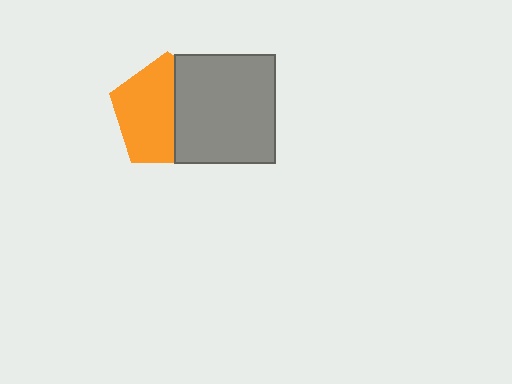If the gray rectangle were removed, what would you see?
You would see the complete orange pentagon.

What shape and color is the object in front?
The object in front is a gray rectangle.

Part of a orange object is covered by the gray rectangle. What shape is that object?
It is a pentagon.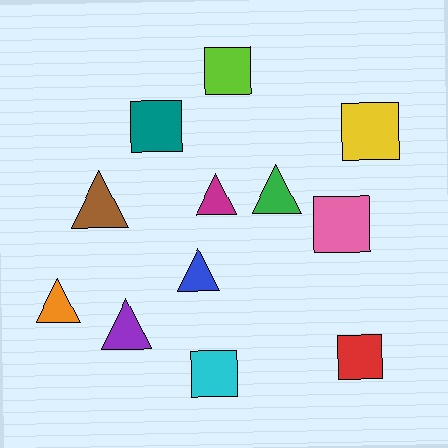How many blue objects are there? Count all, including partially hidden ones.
There is 1 blue object.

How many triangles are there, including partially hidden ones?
There are 6 triangles.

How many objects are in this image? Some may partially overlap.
There are 12 objects.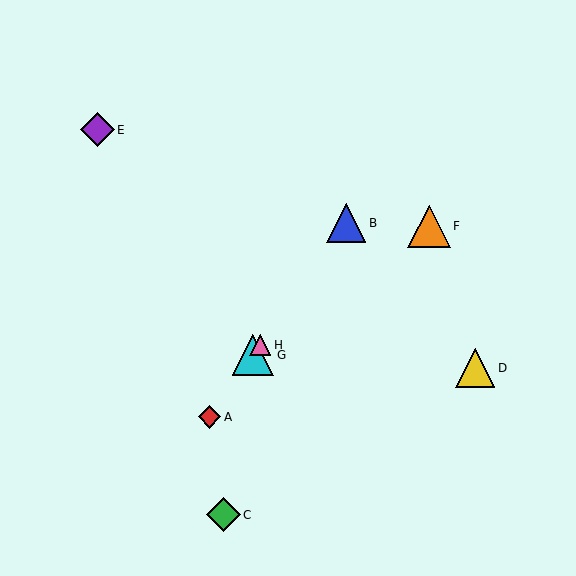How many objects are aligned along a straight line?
4 objects (A, B, G, H) are aligned along a straight line.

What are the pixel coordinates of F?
Object F is at (429, 226).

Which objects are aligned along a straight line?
Objects A, B, G, H are aligned along a straight line.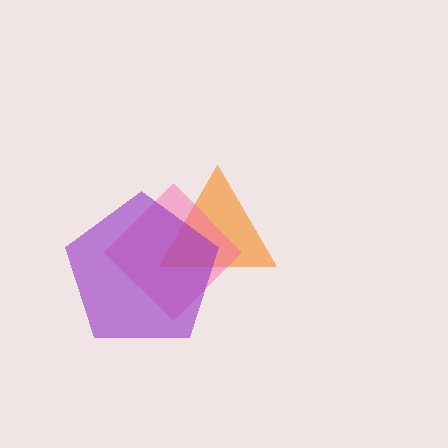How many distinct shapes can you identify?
There are 3 distinct shapes: an orange triangle, a pink diamond, a purple pentagon.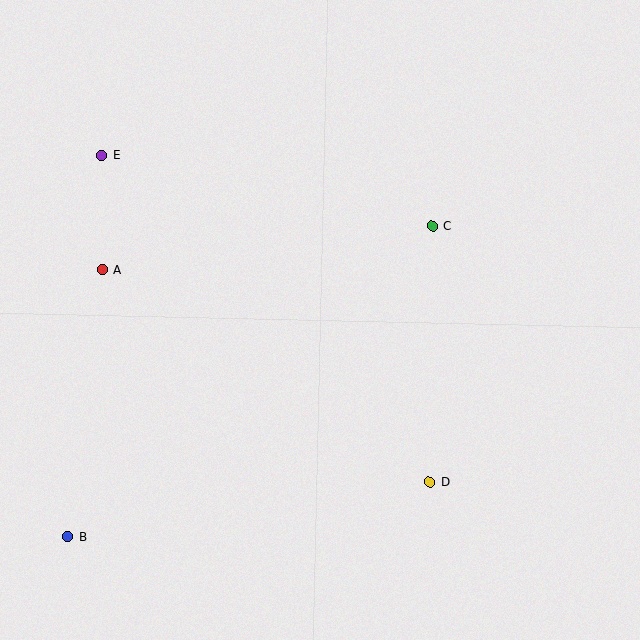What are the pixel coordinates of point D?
Point D is at (430, 482).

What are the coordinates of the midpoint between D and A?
The midpoint between D and A is at (266, 376).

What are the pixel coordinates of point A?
Point A is at (102, 270).